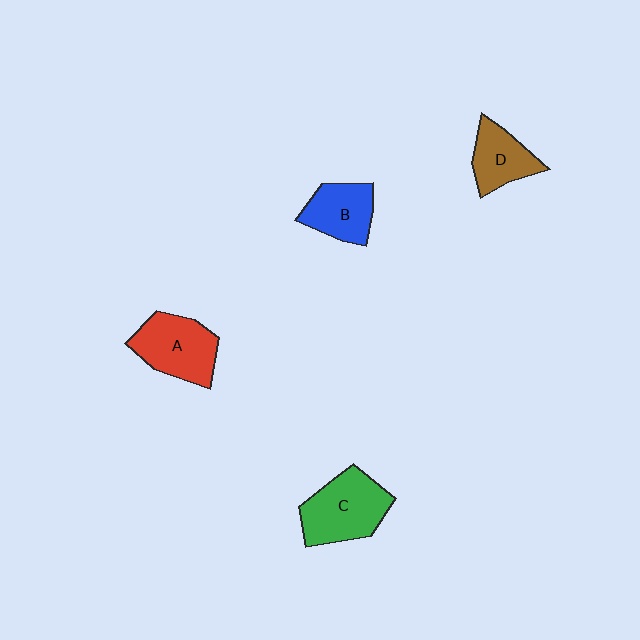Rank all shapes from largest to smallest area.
From largest to smallest: C (green), A (red), B (blue), D (brown).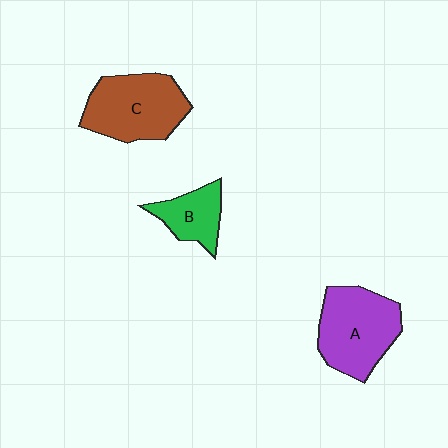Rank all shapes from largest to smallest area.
From largest to smallest: A (purple), C (brown), B (green).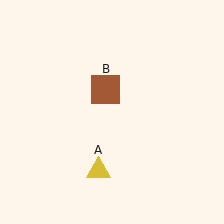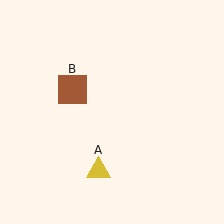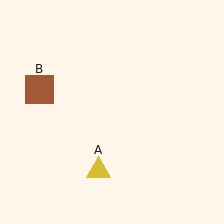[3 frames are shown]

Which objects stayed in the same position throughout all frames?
Yellow triangle (object A) remained stationary.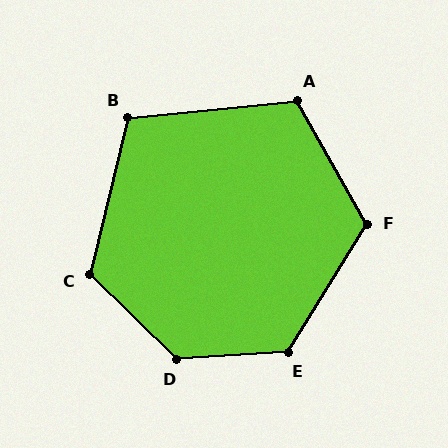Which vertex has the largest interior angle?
D, at approximately 132 degrees.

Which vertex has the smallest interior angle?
B, at approximately 109 degrees.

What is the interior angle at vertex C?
Approximately 121 degrees (obtuse).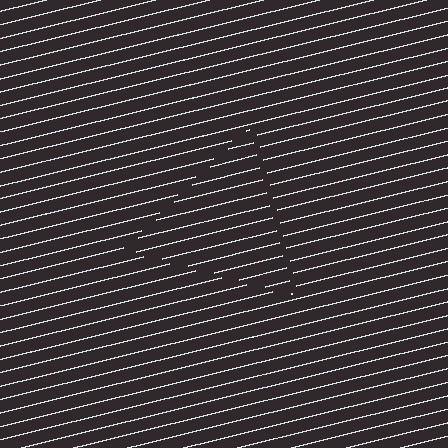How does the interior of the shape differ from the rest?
The interior of the shape contains the same grating, shifted by half a period — the contour is defined by the phase discontinuity where line-ends from the inner and outer gratings abut.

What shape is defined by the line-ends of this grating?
An illusory triangle. The interior of the shape contains the same grating, shifted by half a period — the contour is defined by the phase discontinuity where line-ends from the inner and outer gratings abut.